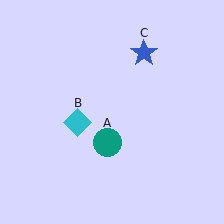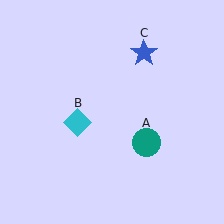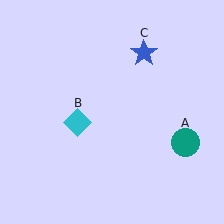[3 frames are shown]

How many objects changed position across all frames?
1 object changed position: teal circle (object A).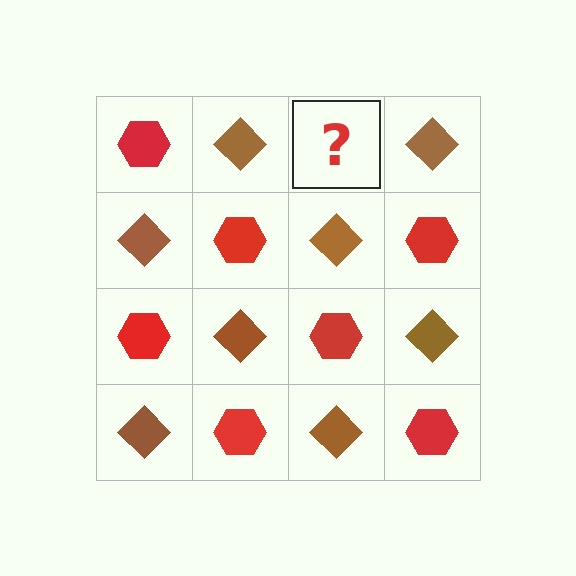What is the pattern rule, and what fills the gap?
The rule is that it alternates red hexagon and brown diamond in a checkerboard pattern. The gap should be filled with a red hexagon.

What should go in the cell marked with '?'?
The missing cell should contain a red hexagon.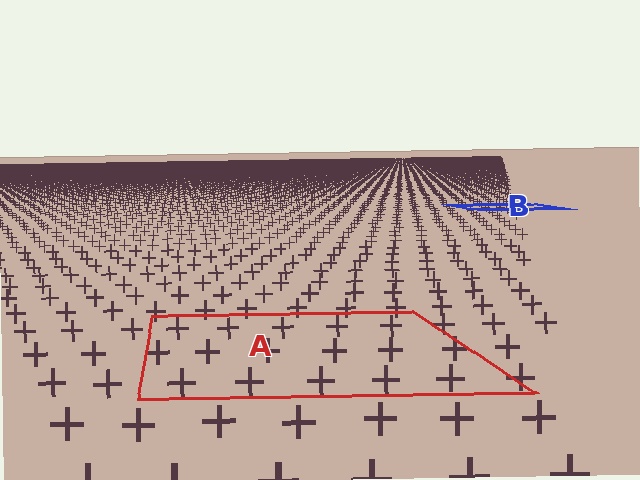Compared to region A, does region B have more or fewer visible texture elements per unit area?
Region B has more texture elements per unit area — they are packed more densely because it is farther away.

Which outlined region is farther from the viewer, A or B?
Region B is farther from the viewer — the texture elements inside it appear smaller and more densely packed.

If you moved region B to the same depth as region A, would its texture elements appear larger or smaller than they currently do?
They would appear larger. At a closer depth, the same texture elements are projected at a bigger on-screen size.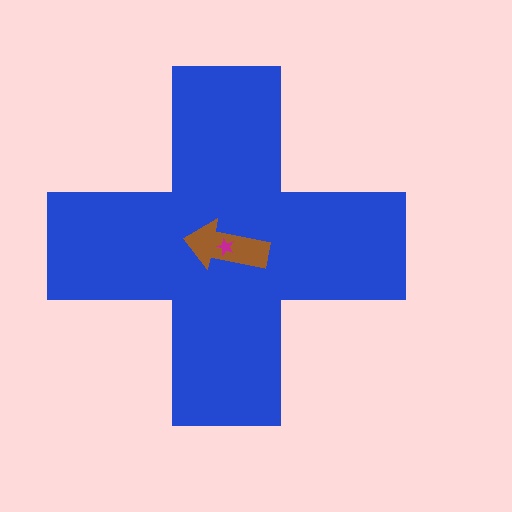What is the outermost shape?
The blue cross.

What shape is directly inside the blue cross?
The brown arrow.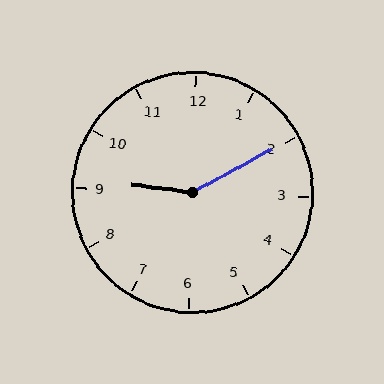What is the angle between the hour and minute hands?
Approximately 145 degrees.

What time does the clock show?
9:10.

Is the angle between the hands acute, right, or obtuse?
It is obtuse.